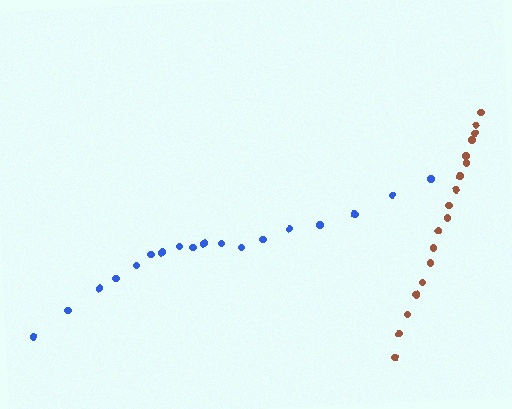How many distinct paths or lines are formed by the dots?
There are 2 distinct paths.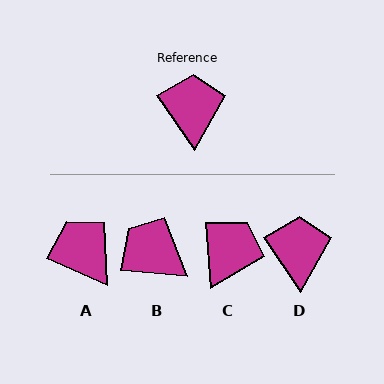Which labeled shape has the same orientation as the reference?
D.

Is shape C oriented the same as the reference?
No, it is off by about 30 degrees.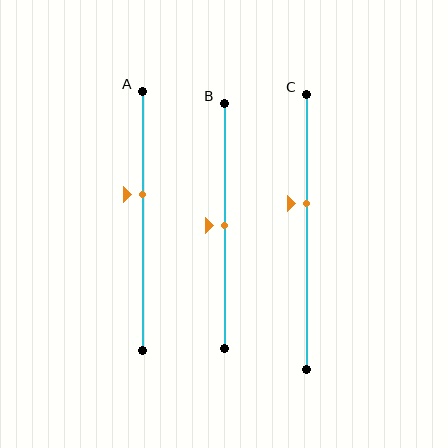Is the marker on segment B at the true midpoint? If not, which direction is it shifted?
Yes, the marker on segment B is at the true midpoint.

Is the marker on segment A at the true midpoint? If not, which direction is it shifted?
No, the marker on segment A is shifted upward by about 10% of the segment length.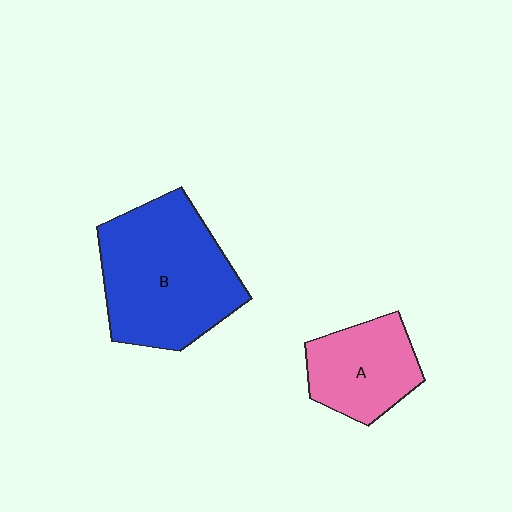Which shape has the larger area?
Shape B (blue).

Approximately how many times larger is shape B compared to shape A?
Approximately 1.8 times.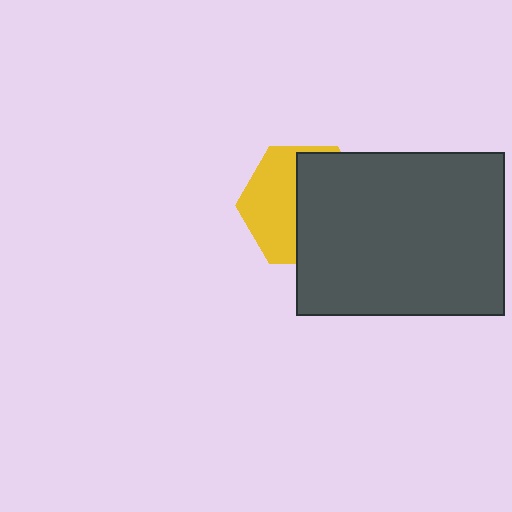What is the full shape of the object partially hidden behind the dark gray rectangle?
The partially hidden object is a yellow hexagon.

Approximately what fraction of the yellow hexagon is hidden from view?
Roughly 56% of the yellow hexagon is hidden behind the dark gray rectangle.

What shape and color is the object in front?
The object in front is a dark gray rectangle.